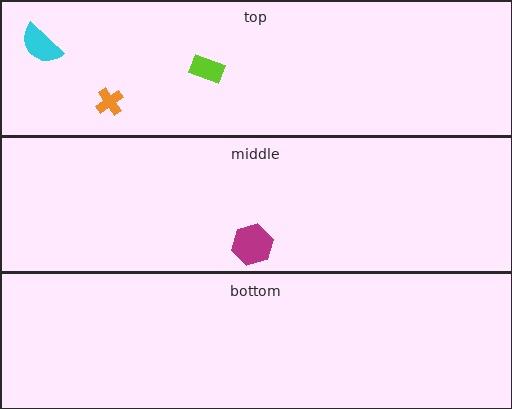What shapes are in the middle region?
The magenta hexagon.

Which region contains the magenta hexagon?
The middle region.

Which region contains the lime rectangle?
The top region.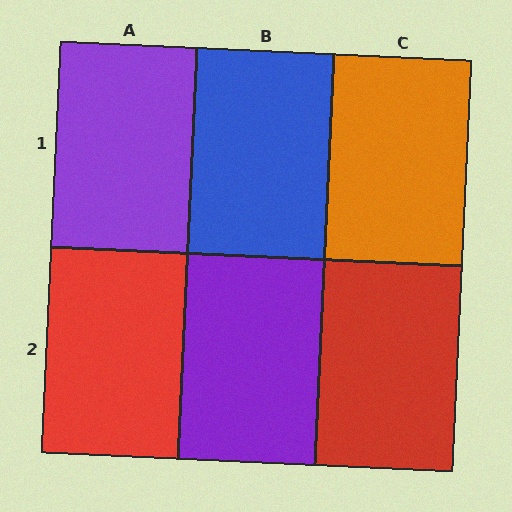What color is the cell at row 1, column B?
Blue.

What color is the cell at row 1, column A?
Purple.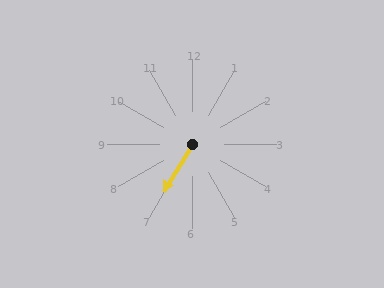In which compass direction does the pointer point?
Southwest.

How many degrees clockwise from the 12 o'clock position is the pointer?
Approximately 211 degrees.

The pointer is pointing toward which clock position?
Roughly 7 o'clock.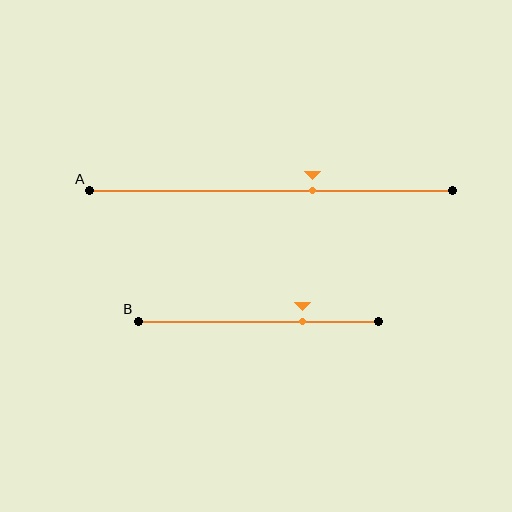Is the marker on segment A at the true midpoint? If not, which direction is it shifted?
No, the marker on segment A is shifted to the right by about 12% of the segment length.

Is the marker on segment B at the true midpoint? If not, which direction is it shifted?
No, the marker on segment B is shifted to the right by about 18% of the segment length.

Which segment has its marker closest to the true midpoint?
Segment A has its marker closest to the true midpoint.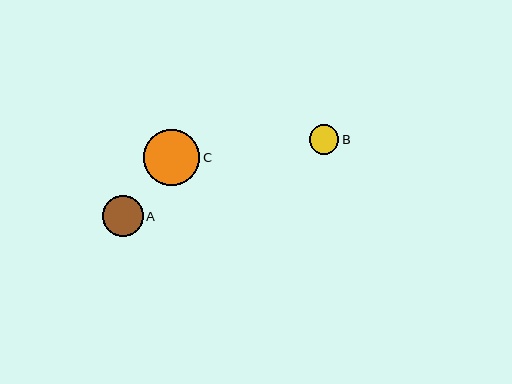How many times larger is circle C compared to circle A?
Circle C is approximately 1.4 times the size of circle A.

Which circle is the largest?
Circle C is the largest with a size of approximately 56 pixels.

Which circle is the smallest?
Circle B is the smallest with a size of approximately 30 pixels.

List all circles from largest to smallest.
From largest to smallest: C, A, B.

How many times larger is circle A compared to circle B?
Circle A is approximately 1.4 times the size of circle B.